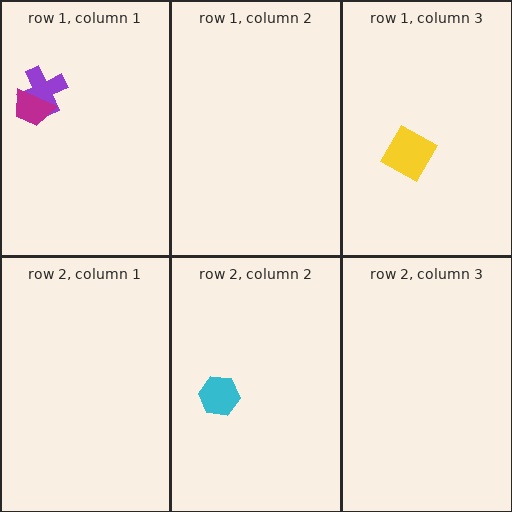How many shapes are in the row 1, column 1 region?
2.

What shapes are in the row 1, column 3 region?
The yellow diamond.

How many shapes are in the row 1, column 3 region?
1.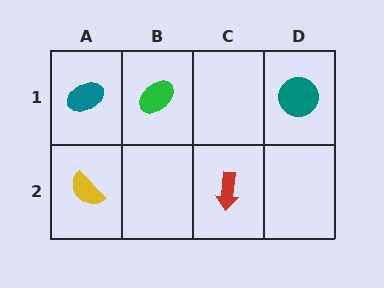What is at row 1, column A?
A teal ellipse.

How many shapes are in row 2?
2 shapes.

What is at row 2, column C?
A red arrow.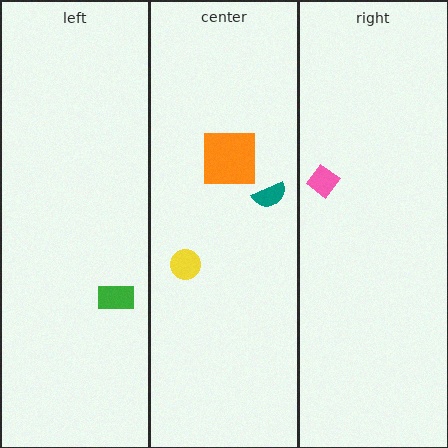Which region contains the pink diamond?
The right region.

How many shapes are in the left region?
1.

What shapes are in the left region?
The green rectangle.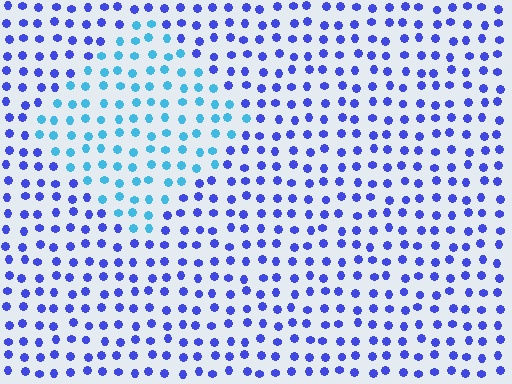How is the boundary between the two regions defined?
The boundary is defined purely by a slight shift in hue (about 43 degrees). Spacing, size, and orientation are identical on both sides.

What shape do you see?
I see a diamond.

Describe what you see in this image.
The image is filled with small blue elements in a uniform arrangement. A diamond-shaped region is visible where the elements are tinted to a slightly different hue, forming a subtle color boundary.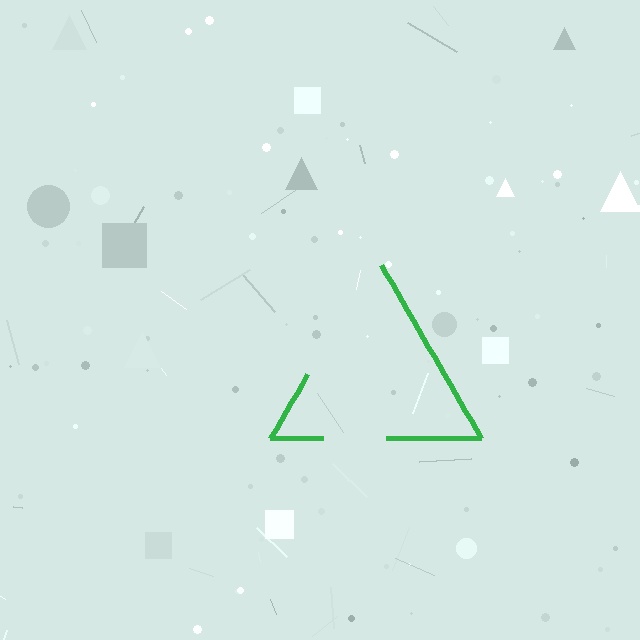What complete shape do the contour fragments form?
The contour fragments form a triangle.